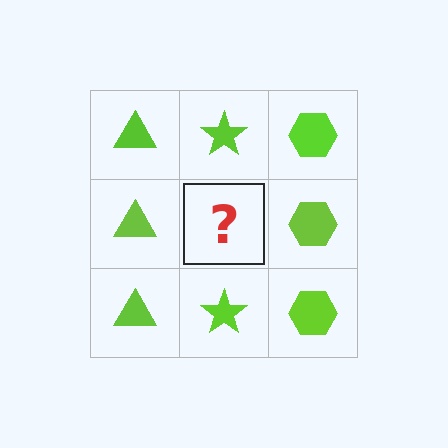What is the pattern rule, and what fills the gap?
The rule is that each column has a consistent shape. The gap should be filled with a lime star.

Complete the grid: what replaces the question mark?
The question mark should be replaced with a lime star.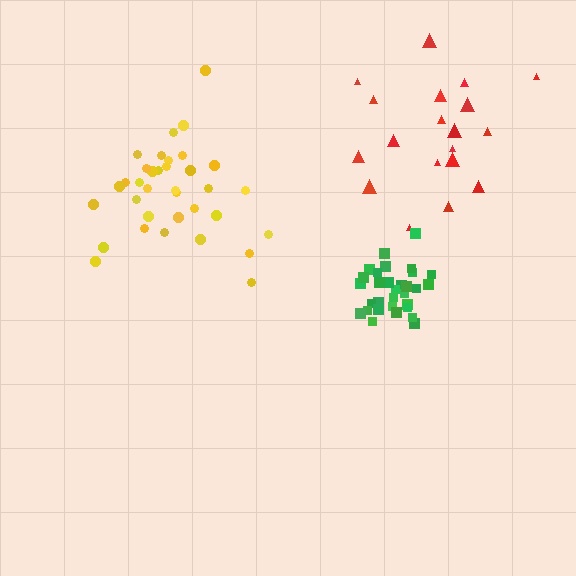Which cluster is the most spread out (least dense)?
Red.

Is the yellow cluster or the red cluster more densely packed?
Yellow.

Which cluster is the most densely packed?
Green.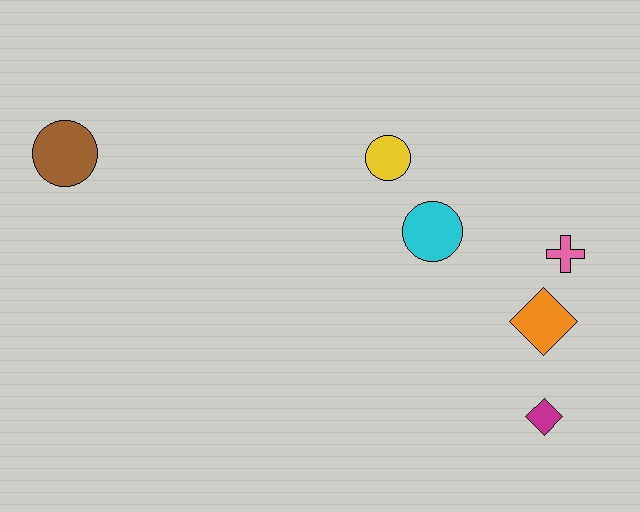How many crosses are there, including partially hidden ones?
There is 1 cross.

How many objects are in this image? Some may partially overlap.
There are 6 objects.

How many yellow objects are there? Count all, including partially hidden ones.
There is 1 yellow object.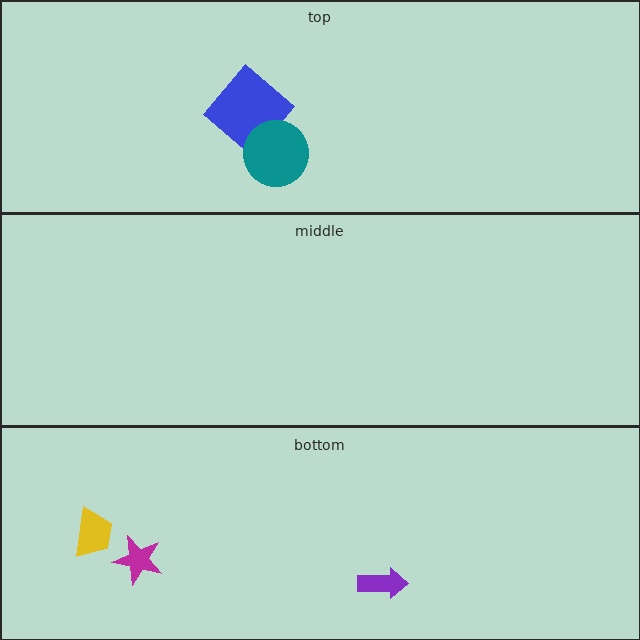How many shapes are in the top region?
2.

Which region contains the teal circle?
The top region.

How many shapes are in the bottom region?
3.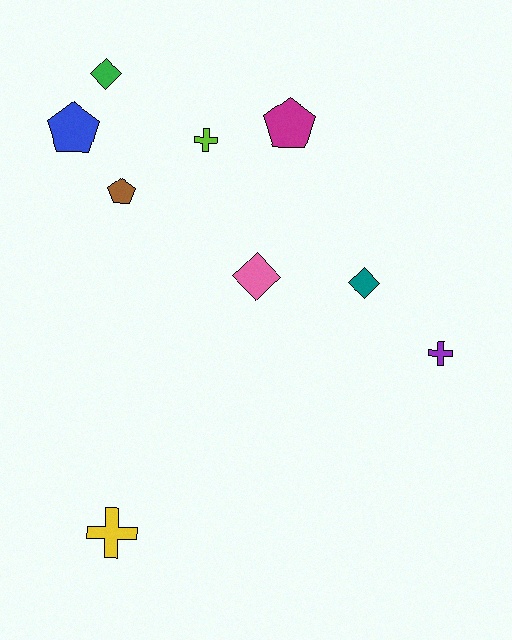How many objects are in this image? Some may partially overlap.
There are 9 objects.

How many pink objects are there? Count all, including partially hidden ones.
There is 1 pink object.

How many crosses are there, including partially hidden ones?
There are 3 crosses.